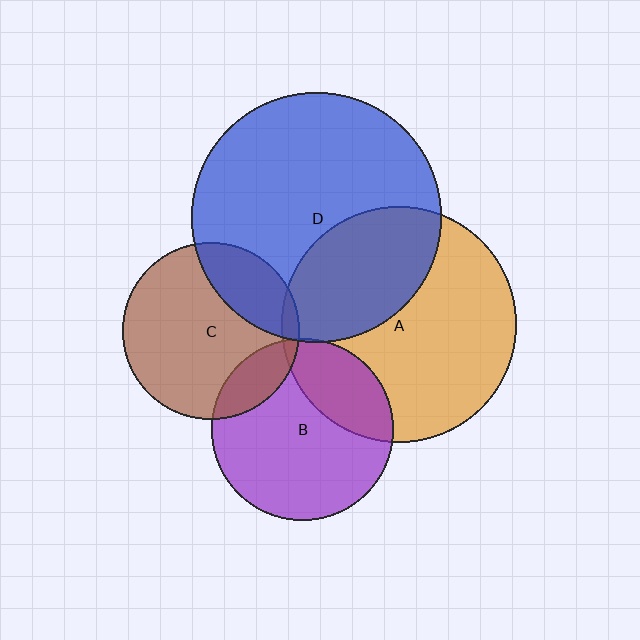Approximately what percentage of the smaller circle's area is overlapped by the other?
Approximately 5%.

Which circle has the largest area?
Circle D (blue).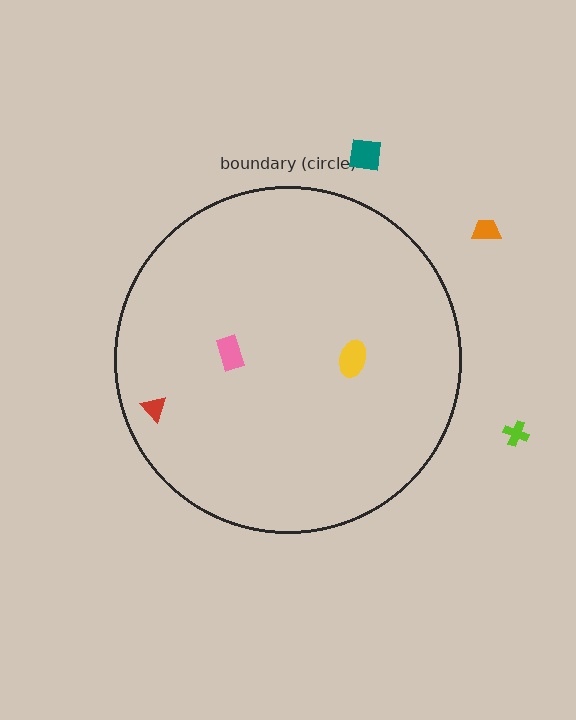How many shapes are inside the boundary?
3 inside, 3 outside.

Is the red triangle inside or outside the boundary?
Inside.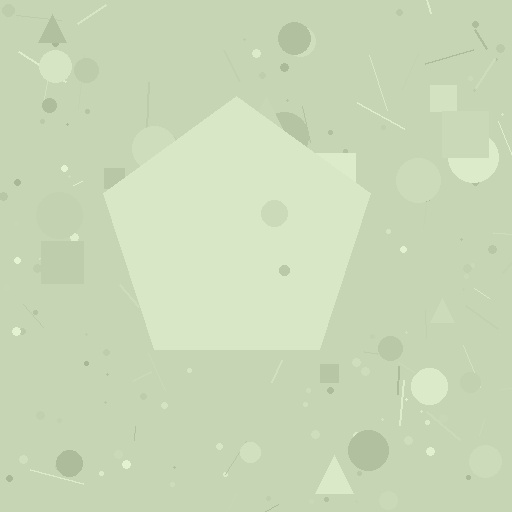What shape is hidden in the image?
A pentagon is hidden in the image.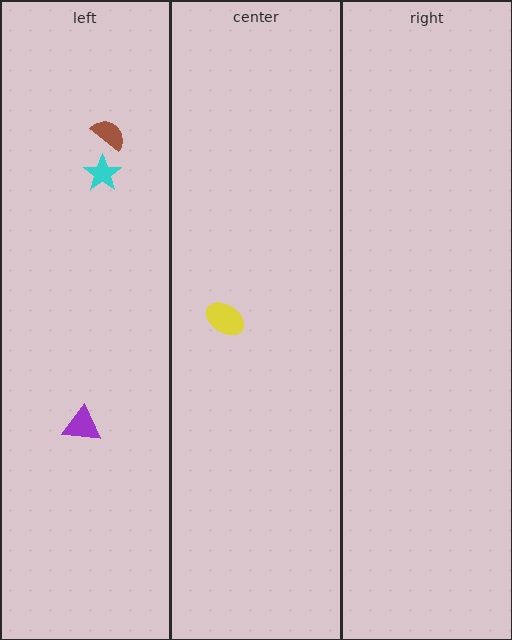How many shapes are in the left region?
3.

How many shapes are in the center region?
1.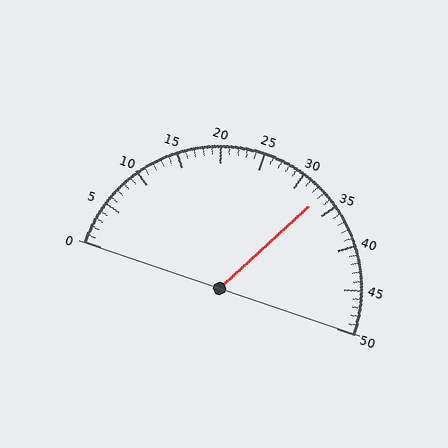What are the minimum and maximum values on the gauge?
The gauge ranges from 0 to 50.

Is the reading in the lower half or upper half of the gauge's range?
The reading is in the upper half of the range (0 to 50).